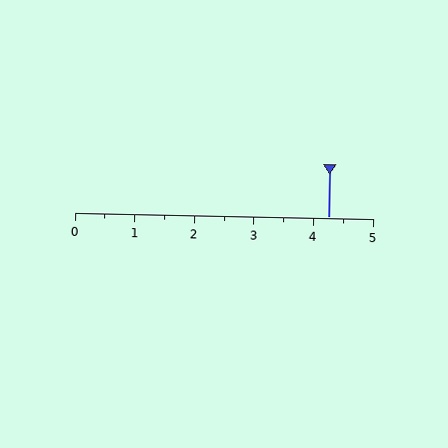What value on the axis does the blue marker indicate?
The marker indicates approximately 4.2.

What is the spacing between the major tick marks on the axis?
The major ticks are spaced 1 apart.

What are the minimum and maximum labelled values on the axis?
The axis runs from 0 to 5.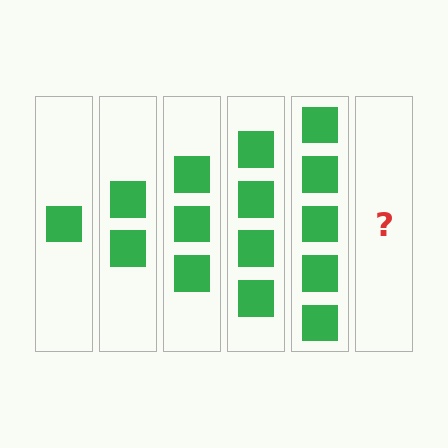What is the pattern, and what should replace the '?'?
The pattern is that each step adds one more square. The '?' should be 6 squares.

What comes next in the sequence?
The next element should be 6 squares.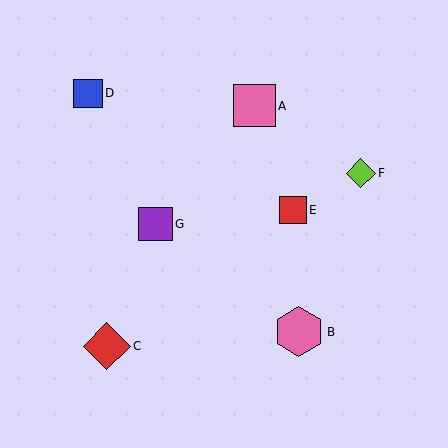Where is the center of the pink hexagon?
The center of the pink hexagon is at (299, 332).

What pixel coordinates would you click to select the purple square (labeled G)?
Click at (155, 224) to select the purple square G.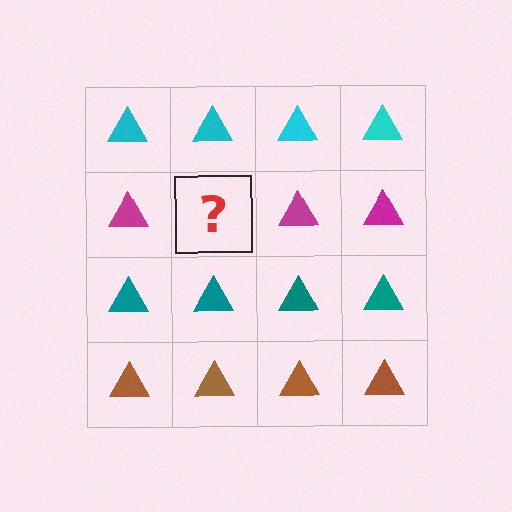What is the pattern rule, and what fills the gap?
The rule is that each row has a consistent color. The gap should be filled with a magenta triangle.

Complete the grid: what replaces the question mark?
The question mark should be replaced with a magenta triangle.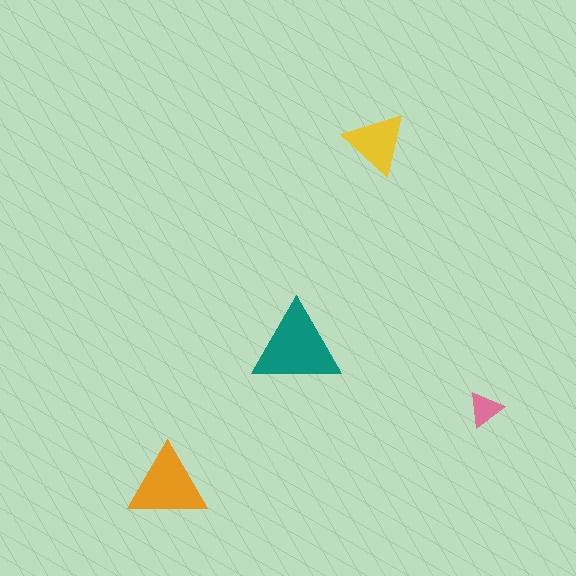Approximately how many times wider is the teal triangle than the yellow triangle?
About 1.5 times wider.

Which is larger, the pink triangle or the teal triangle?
The teal one.